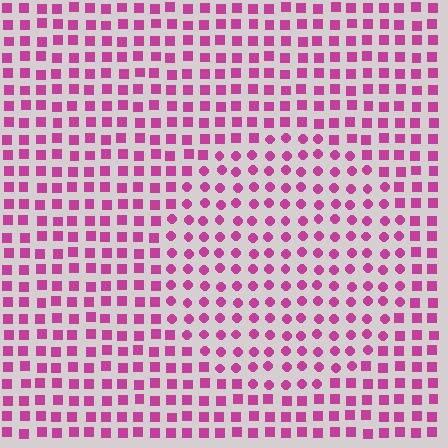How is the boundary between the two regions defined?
The boundary is defined by a change in element shape: circles inside vs. squares outside. All elements share the same color and spacing.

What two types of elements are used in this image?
The image uses circles inside the circle region and squares outside it.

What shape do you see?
I see a circle.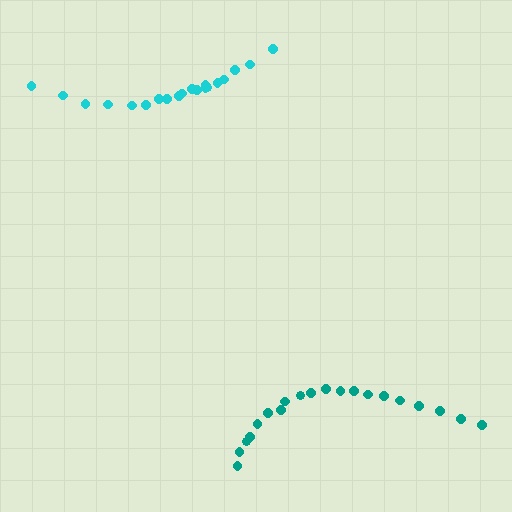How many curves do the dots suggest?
There are 2 distinct paths.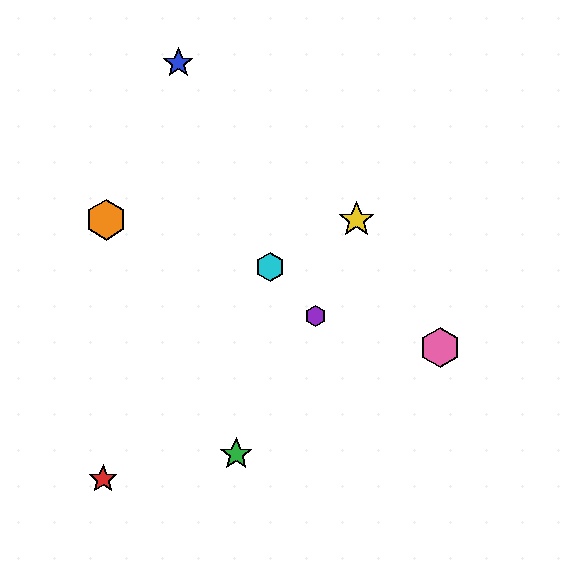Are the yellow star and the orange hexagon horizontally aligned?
Yes, both are at y≈220.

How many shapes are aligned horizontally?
2 shapes (the yellow star, the orange hexagon) are aligned horizontally.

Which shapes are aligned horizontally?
The yellow star, the orange hexagon are aligned horizontally.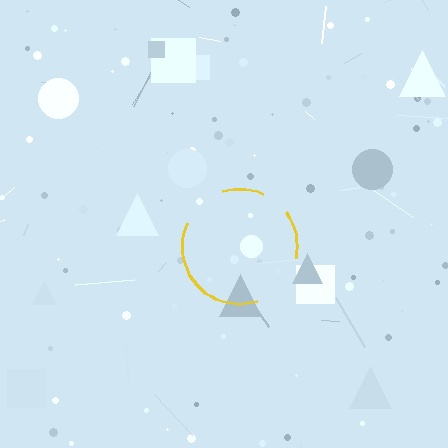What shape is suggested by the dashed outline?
The dashed outline suggests a circle.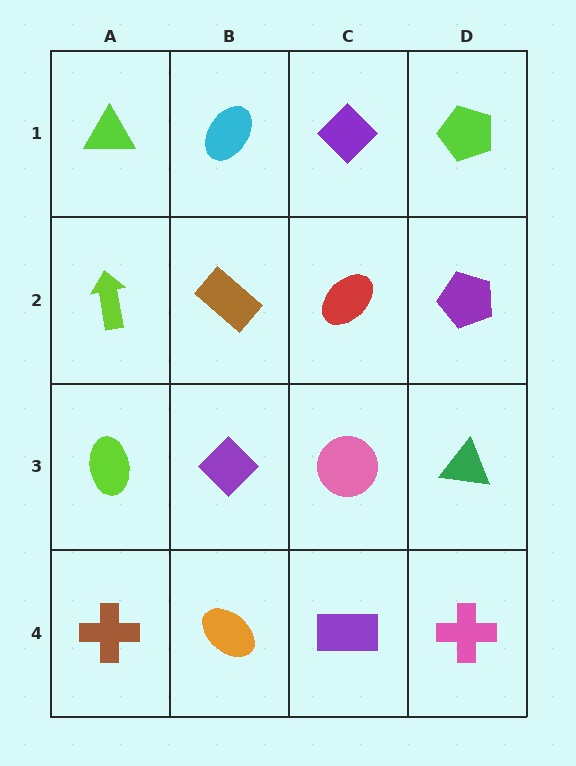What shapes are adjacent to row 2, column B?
A cyan ellipse (row 1, column B), a purple diamond (row 3, column B), a lime arrow (row 2, column A), a red ellipse (row 2, column C).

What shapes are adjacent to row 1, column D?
A purple pentagon (row 2, column D), a purple diamond (row 1, column C).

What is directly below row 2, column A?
A lime ellipse.